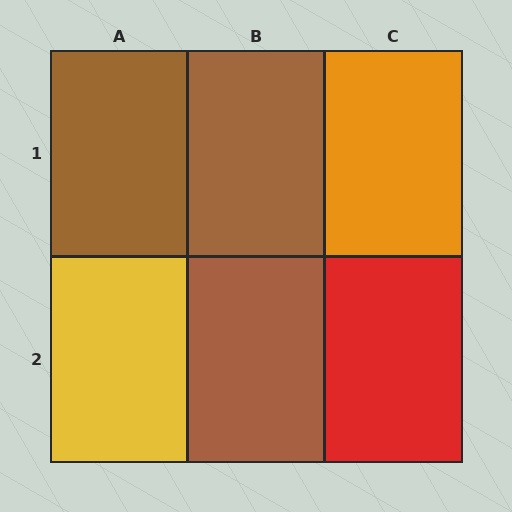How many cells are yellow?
1 cell is yellow.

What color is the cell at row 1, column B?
Brown.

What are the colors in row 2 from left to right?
Yellow, brown, red.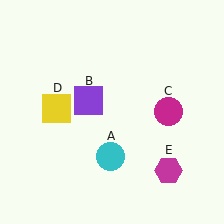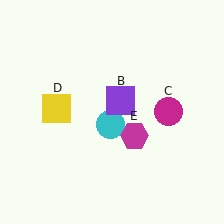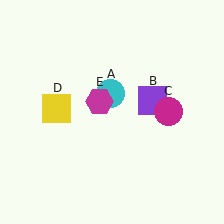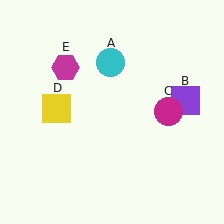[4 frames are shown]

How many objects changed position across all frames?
3 objects changed position: cyan circle (object A), purple square (object B), magenta hexagon (object E).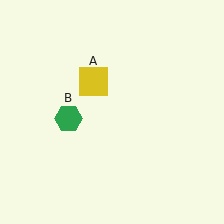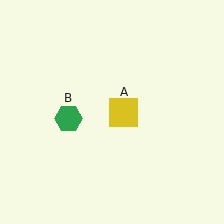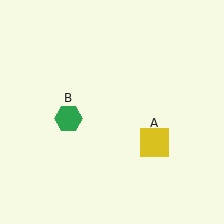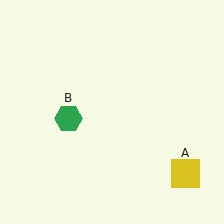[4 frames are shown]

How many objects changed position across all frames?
1 object changed position: yellow square (object A).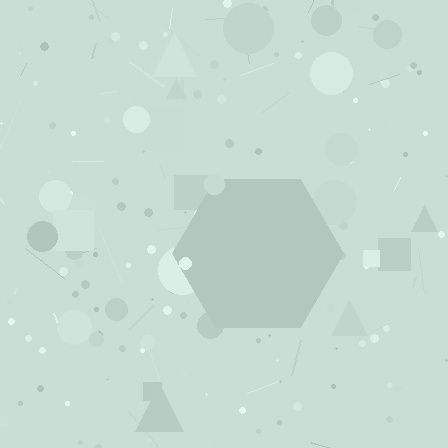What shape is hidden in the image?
A hexagon is hidden in the image.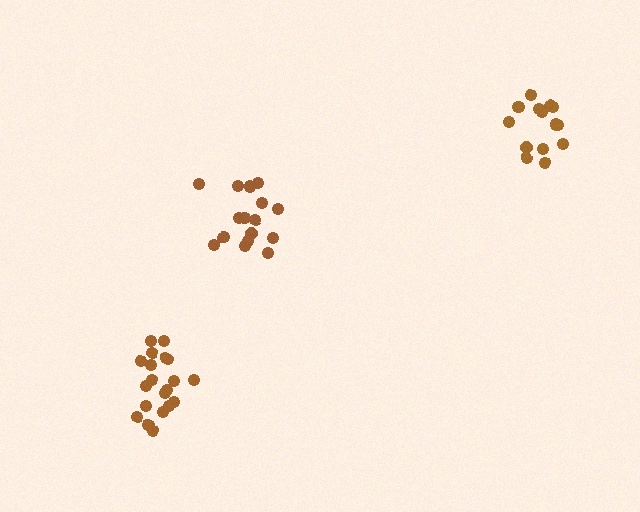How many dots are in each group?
Group 1: 16 dots, Group 2: 20 dots, Group 3: 14 dots (50 total).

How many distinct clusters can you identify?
There are 3 distinct clusters.